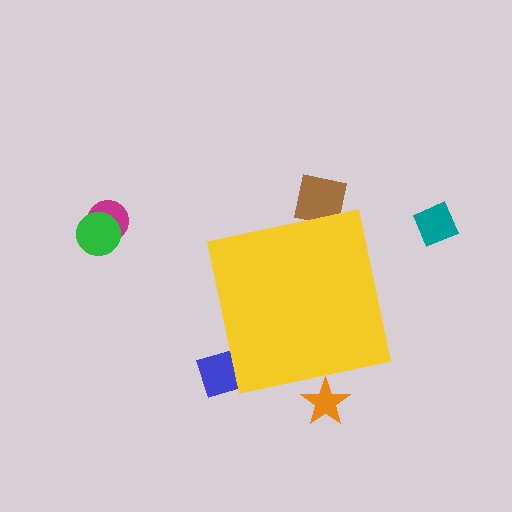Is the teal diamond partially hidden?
No, the teal diamond is fully visible.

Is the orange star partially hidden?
Yes, the orange star is partially hidden behind the yellow square.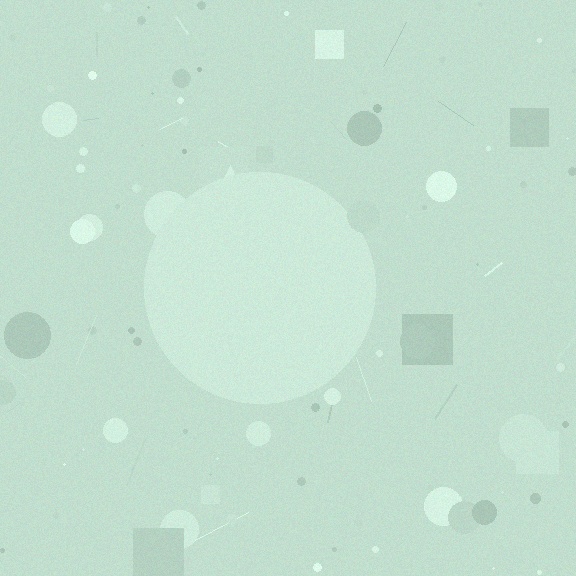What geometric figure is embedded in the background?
A circle is embedded in the background.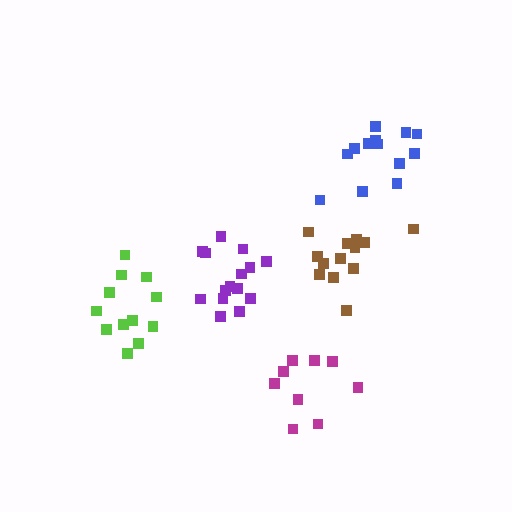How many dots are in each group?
Group 1: 13 dots, Group 2: 13 dots, Group 3: 12 dots, Group 4: 9 dots, Group 5: 15 dots (62 total).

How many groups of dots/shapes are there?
There are 5 groups.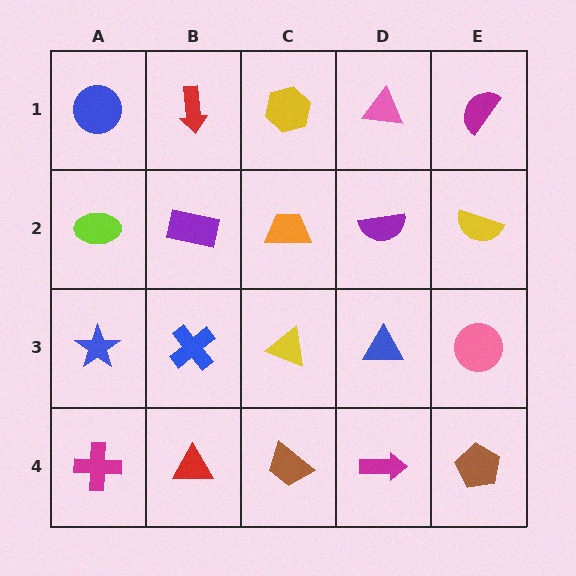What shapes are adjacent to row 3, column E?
A yellow semicircle (row 2, column E), a brown pentagon (row 4, column E), a blue triangle (row 3, column D).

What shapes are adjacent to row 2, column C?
A yellow hexagon (row 1, column C), a yellow triangle (row 3, column C), a purple rectangle (row 2, column B), a purple semicircle (row 2, column D).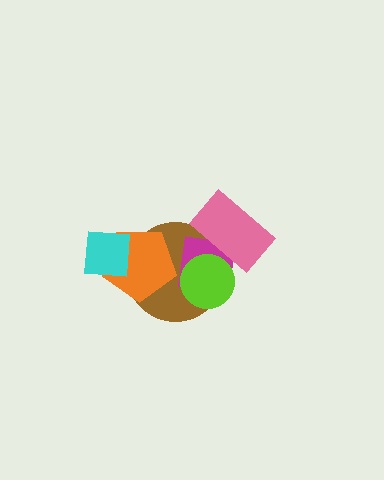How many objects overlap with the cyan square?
2 objects overlap with the cyan square.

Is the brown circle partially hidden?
Yes, it is partially covered by another shape.